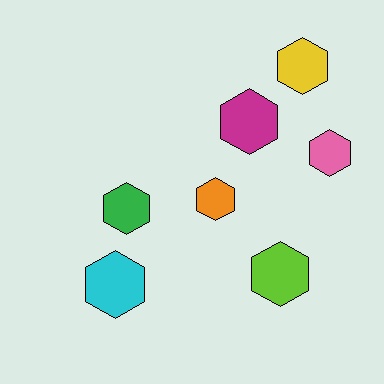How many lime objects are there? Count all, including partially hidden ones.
There is 1 lime object.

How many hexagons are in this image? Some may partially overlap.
There are 7 hexagons.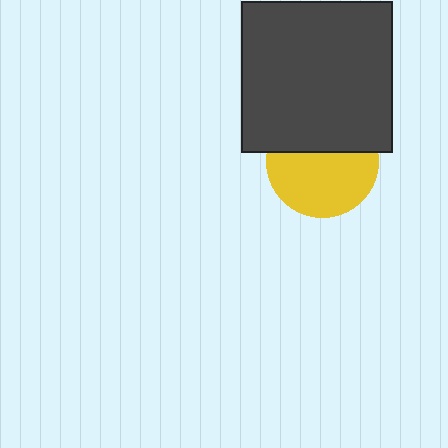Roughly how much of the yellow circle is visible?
About half of it is visible (roughly 59%).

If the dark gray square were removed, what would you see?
You would see the complete yellow circle.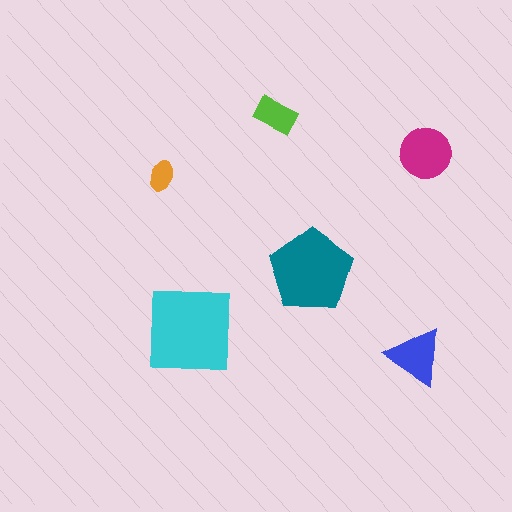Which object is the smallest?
The orange ellipse.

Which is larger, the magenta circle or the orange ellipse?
The magenta circle.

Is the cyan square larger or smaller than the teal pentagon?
Larger.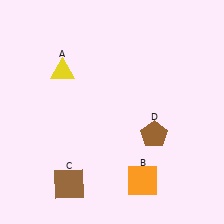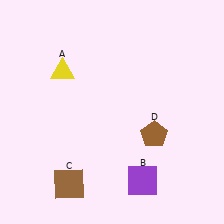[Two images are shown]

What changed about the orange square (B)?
In Image 1, B is orange. In Image 2, it changed to purple.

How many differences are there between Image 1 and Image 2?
There is 1 difference between the two images.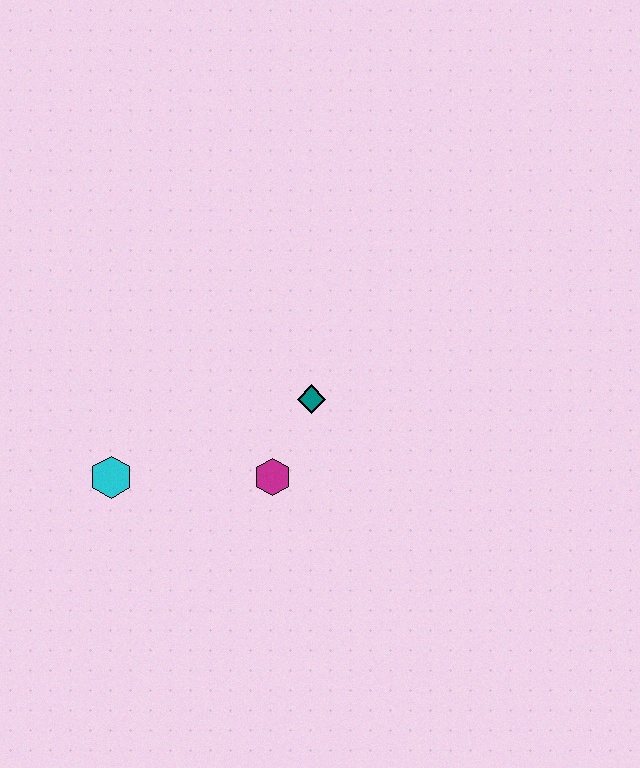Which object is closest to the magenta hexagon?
The teal diamond is closest to the magenta hexagon.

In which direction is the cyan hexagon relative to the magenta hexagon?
The cyan hexagon is to the left of the magenta hexagon.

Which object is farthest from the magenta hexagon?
The cyan hexagon is farthest from the magenta hexagon.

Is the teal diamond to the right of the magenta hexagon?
Yes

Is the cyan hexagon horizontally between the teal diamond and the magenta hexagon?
No